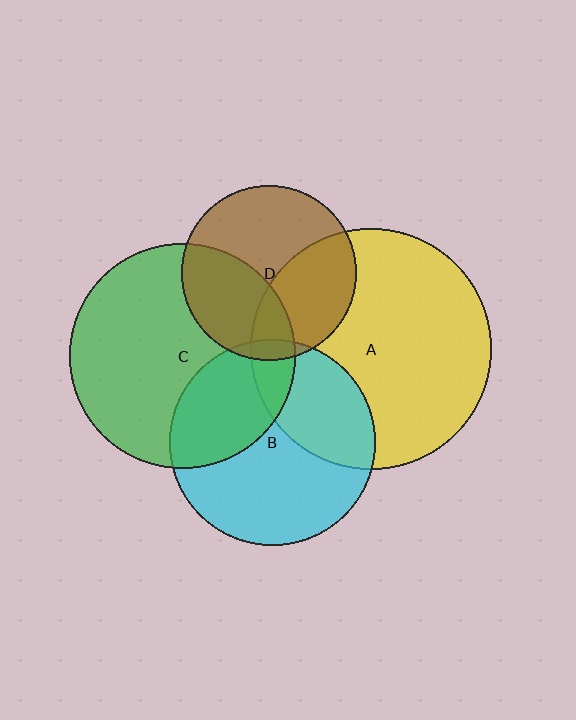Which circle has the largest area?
Circle A (yellow).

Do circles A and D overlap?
Yes.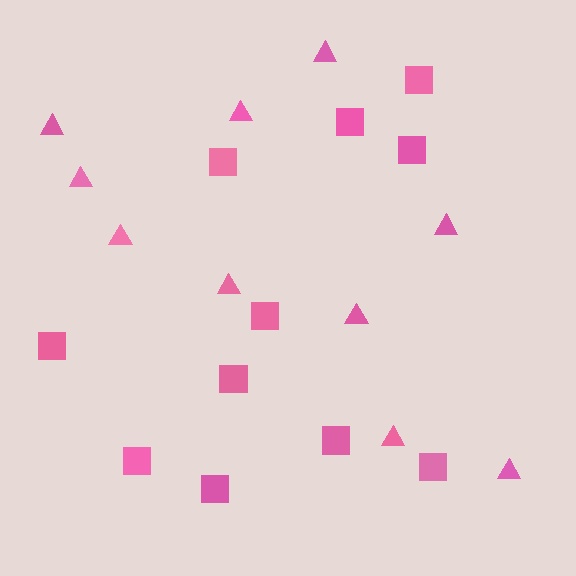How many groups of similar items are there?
There are 2 groups: one group of squares (11) and one group of triangles (10).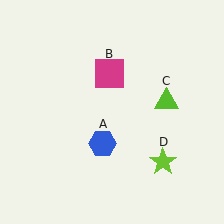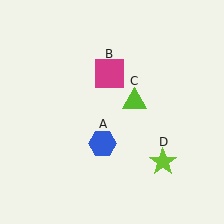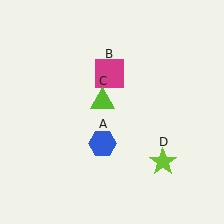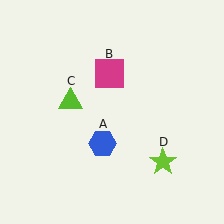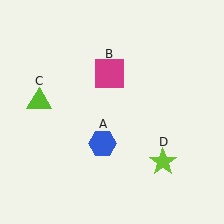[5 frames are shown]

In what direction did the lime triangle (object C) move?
The lime triangle (object C) moved left.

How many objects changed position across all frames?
1 object changed position: lime triangle (object C).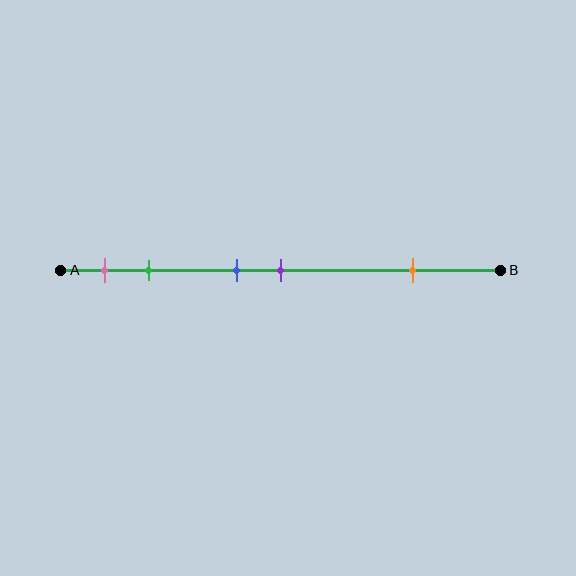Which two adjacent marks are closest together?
The blue and purple marks are the closest adjacent pair.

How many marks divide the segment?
There are 5 marks dividing the segment.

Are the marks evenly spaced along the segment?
No, the marks are not evenly spaced.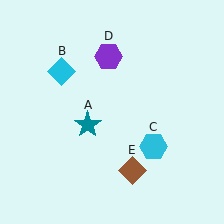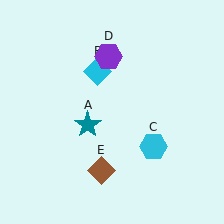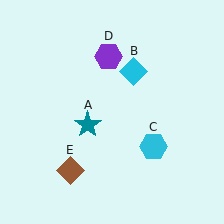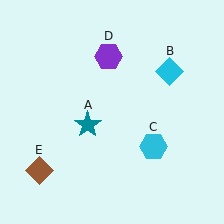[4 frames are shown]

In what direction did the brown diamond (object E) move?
The brown diamond (object E) moved left.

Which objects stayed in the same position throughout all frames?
Teal star (object A) and cyan hexagon (object C) and purple hexagon (object D) remained stationary.